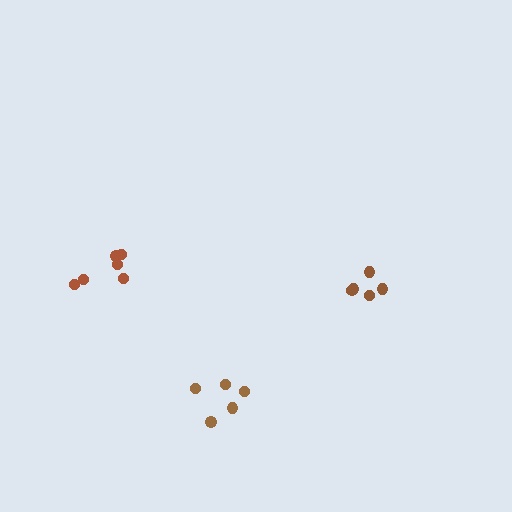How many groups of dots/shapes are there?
There are 3 groups.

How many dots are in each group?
Group 1: 6 dots, Group 2: 5 dots, Group 3: 5 dots (16 total).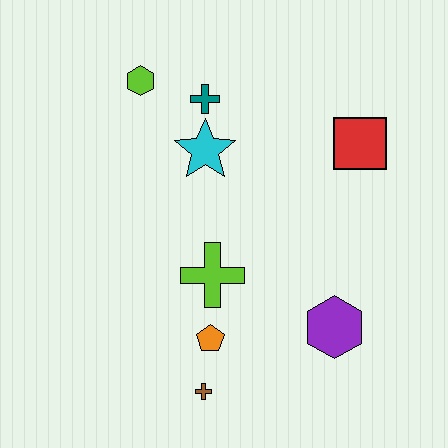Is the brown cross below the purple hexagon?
Yes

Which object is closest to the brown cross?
The orange pentagon is closest to the brown cross.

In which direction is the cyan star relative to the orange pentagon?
The cyan star is above the orange pentagon.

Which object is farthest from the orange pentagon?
The lime hexagon is farthest from the orange pentagon.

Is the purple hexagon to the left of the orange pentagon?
No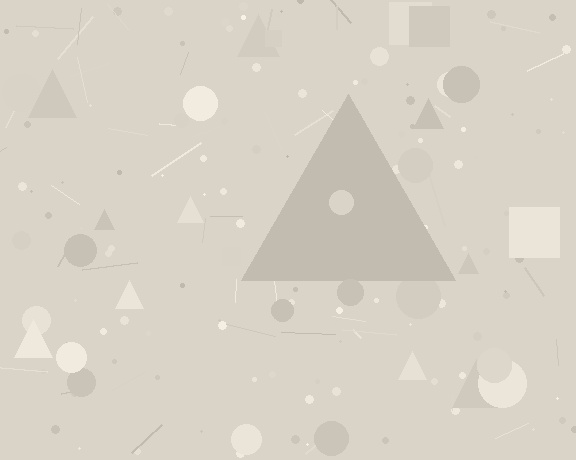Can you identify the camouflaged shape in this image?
The camouflaged shape is a triangle.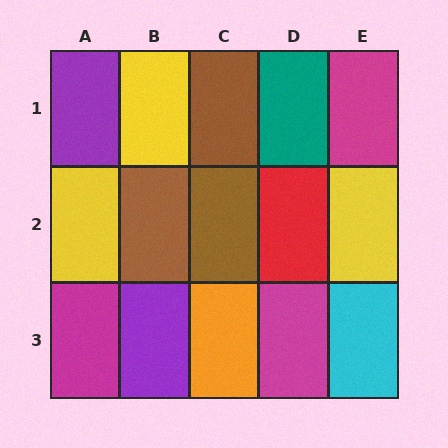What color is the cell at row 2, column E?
Yellow.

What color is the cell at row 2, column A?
Yellow.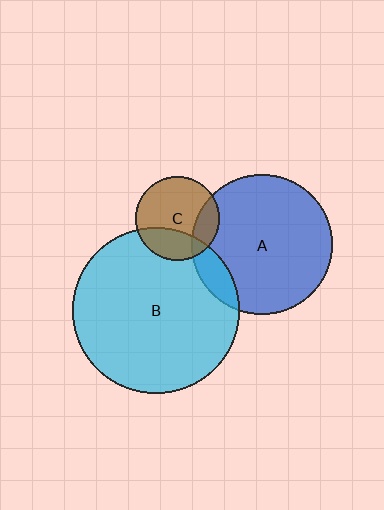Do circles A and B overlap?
Yes.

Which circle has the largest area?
Circle B (cyan).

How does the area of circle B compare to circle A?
Approximately 1.4 times.